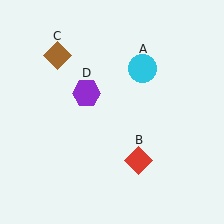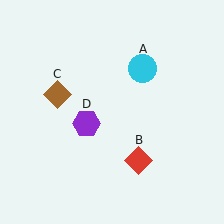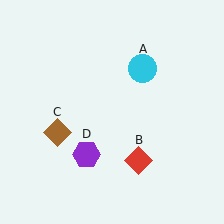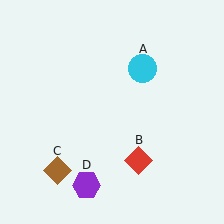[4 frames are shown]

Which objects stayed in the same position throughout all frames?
Cyan circle (object A) and red diamond (object B) remained stationary.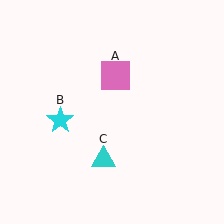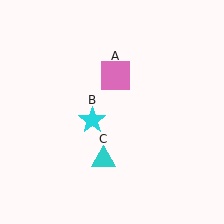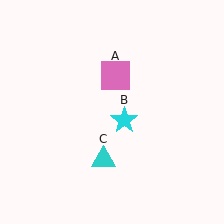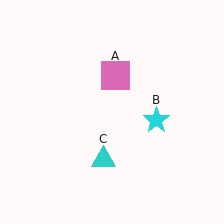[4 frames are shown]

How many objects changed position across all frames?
1 object changed position: cyan star (object B).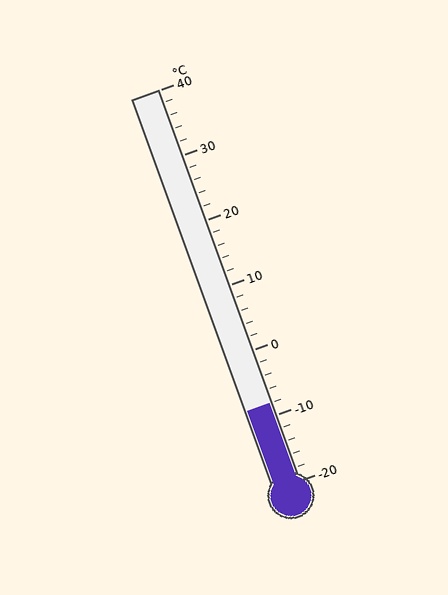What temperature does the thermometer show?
The thermometer shows approximately -8°C.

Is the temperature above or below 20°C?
The temperature is below 20°C.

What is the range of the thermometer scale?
The thermometer scale ranges from -20°C to 40°C.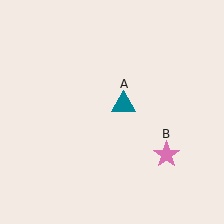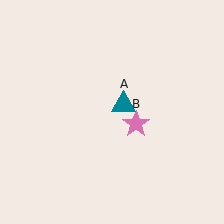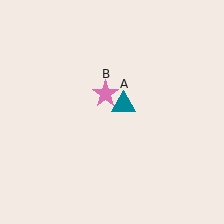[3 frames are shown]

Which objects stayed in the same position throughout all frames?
Teal triangle (object A) remained stationary.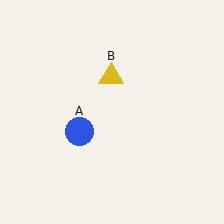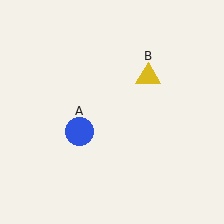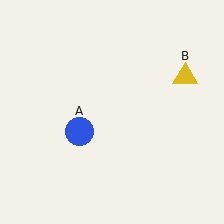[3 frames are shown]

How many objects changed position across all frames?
1 object changed position: yellow triangle (object B).